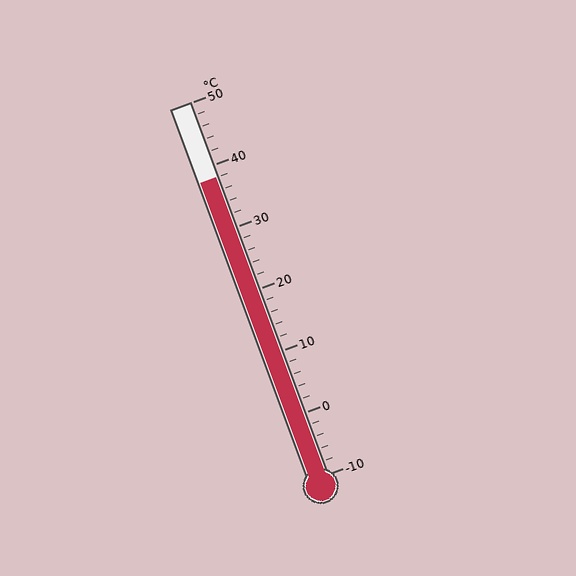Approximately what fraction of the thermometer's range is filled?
The thermometer is filled to approximately 80% of its range.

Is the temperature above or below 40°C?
The temperature is below 40°C.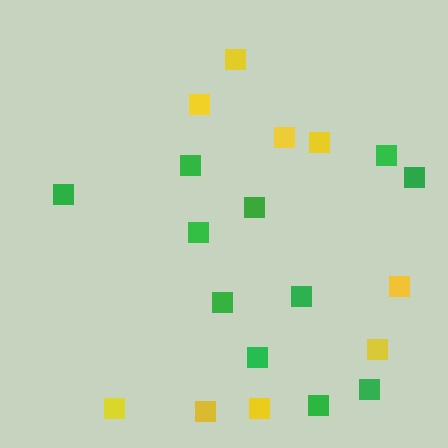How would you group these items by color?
There are 2 groups: one group of green squares (11) and one group of yellow squares (9).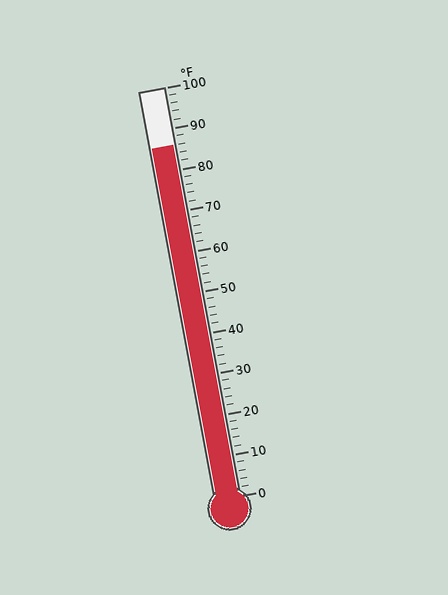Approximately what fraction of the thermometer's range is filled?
The thermometer is filled to approximately 85% of its range.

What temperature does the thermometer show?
The thermometer shows approximately 86°F.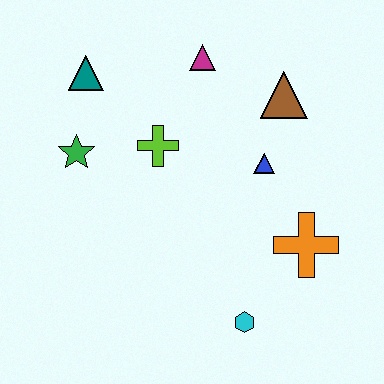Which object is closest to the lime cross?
The green star is closest to the lime cross.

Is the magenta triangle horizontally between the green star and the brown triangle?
Yes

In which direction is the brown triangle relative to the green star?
The brown triangle is to the right of the green star.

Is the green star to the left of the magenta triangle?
Yes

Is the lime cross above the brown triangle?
No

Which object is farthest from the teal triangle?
The cyan hexagon is farthest from the teal triangle.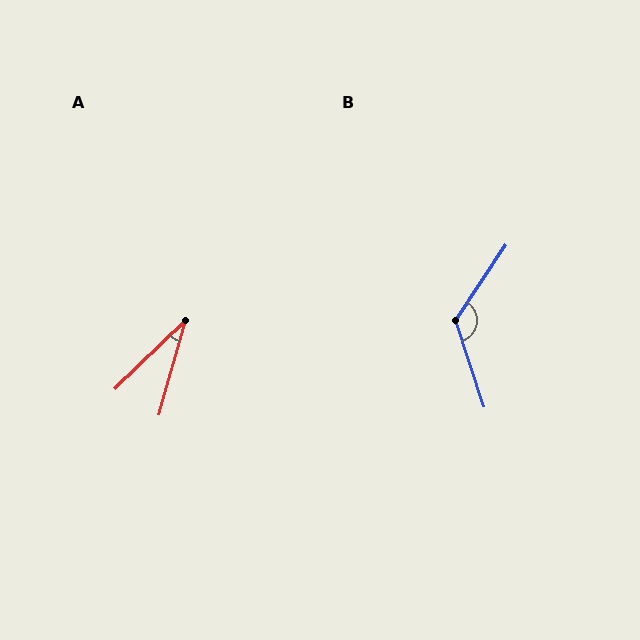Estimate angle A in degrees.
Approximately 30 degrees.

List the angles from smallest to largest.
A (30°), B (128°).